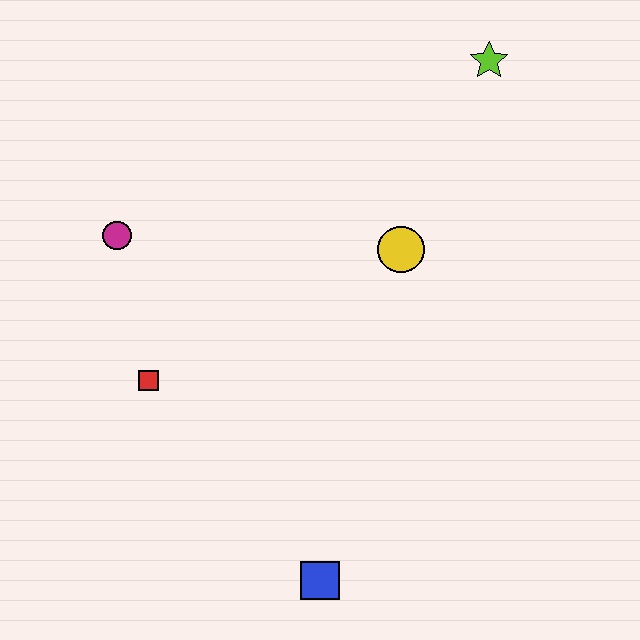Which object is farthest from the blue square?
The lime star is farthest from the blue square.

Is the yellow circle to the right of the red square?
Yes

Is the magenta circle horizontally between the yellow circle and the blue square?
No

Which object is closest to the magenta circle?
The red square is closest to the magenta circle.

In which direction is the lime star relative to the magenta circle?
The lime star is to the right of the magenta circle.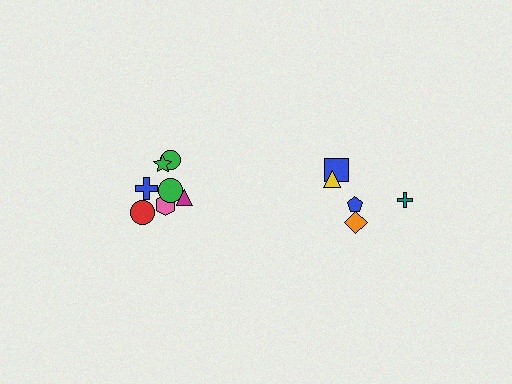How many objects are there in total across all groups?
There are 12 objects.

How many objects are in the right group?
There are 5 objects.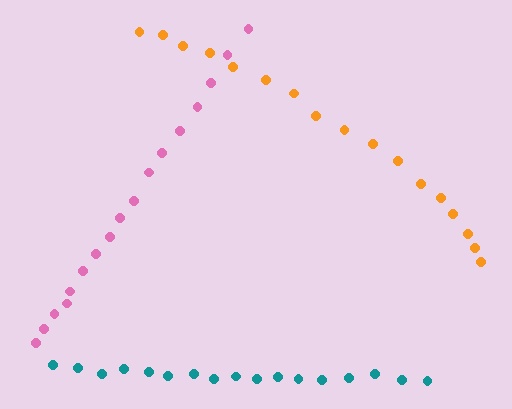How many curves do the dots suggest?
There are 3 distinct paths.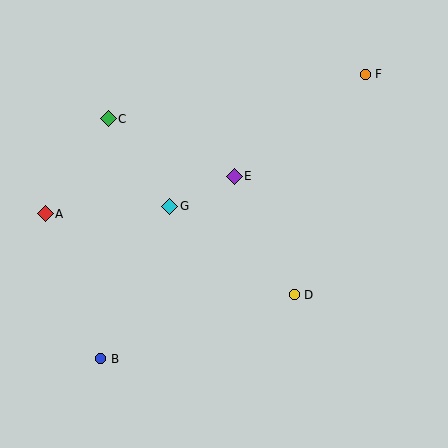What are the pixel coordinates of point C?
Point C is at (108, 119).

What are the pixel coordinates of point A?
Point A is at (45, 214).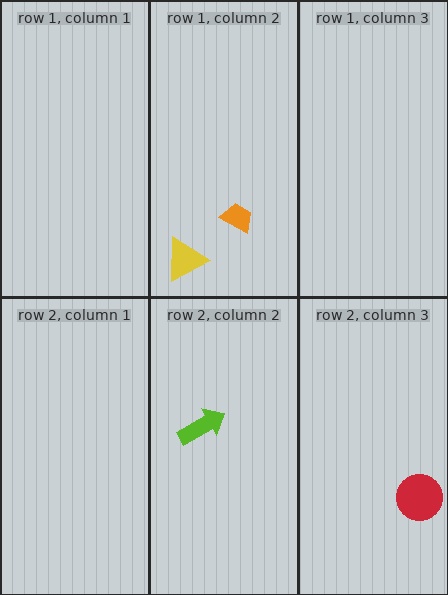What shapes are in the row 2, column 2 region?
The lime arrow.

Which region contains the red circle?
The row 2, column 3 region.